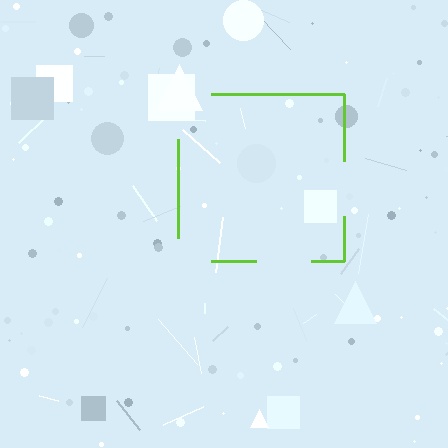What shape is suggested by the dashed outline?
The dashed outline suggests a square.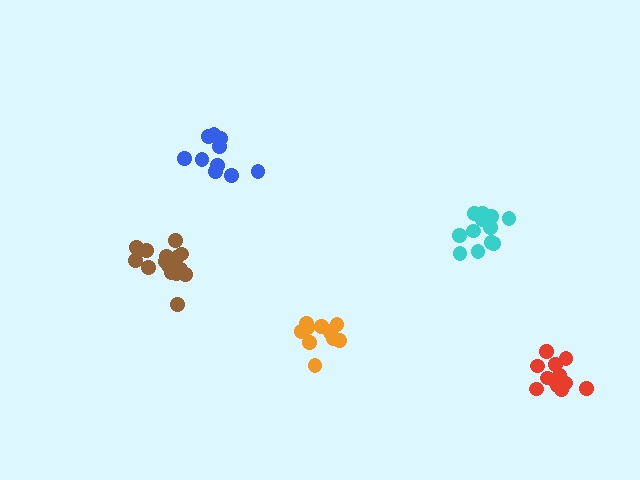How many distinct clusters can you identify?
There are 5 distinct clusters.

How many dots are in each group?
Group 1: 15 dots, Group 2: 11 dots, Group 3: 12 dots, Group 4: 11 dots, Group 5: 12 dots (61 total).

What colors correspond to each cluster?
The clusters are colored: brown, orange, red, blue, cyan.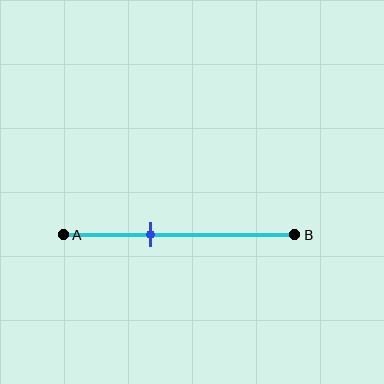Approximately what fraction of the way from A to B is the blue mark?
The blue mark is approximately 40% of the way from A to B.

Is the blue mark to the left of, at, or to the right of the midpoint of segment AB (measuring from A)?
The blue mark is to the left of the midpoint of segment AB.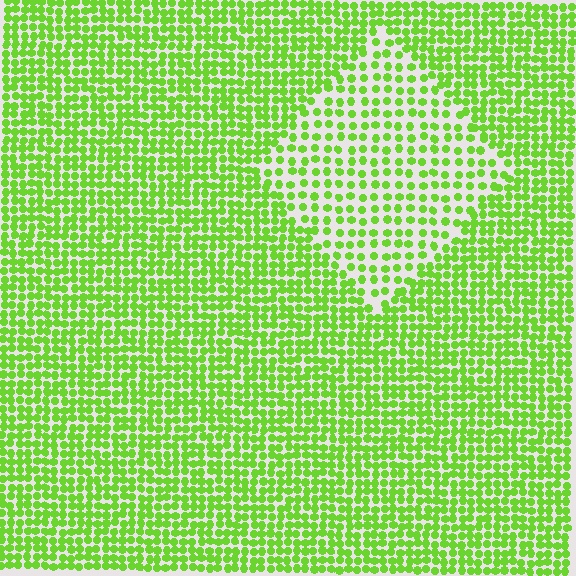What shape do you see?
I see a diamond.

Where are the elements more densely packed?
The elements are more densely packed outside the diamond boundary.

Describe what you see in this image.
The image contains small lime elements arranged at two different densities. A diamond-shaped region is visible where the elements are less densely packed than the surrounding area.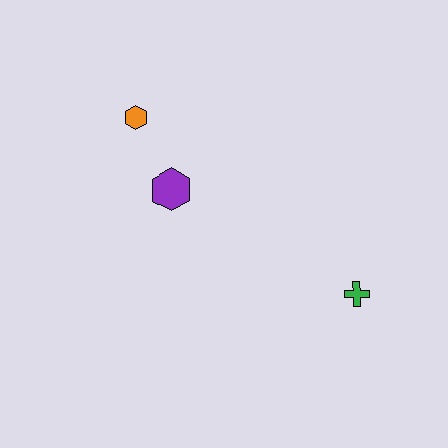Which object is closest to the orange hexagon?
The purple hexagon is closest to the orange hexagon.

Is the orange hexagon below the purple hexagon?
No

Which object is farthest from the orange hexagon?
The green cross is farthest from the orange hexagon.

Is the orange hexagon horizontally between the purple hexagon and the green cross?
No